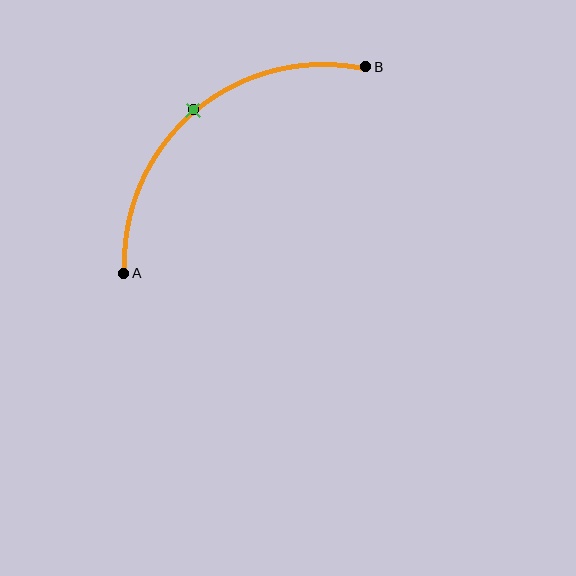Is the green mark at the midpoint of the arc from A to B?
Yes. The green mark lies on the arc at equal arc-length from both A and B — it is the arc midpoint.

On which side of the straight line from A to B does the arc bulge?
The arc bulges above and to the left of the straight line connecting A and B.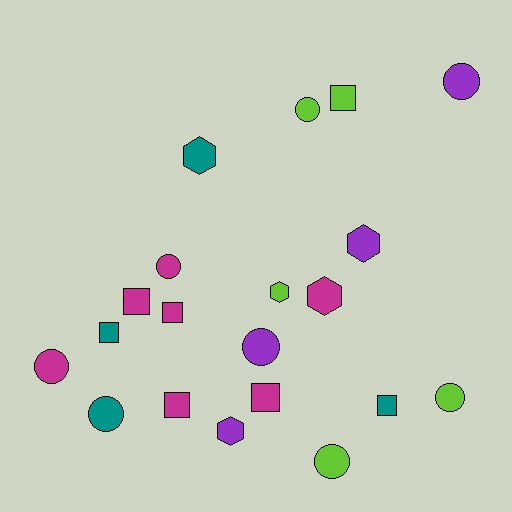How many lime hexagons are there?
There is 1 lime hexagon.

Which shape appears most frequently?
Circle, with 8 objects.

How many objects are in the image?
There are 20 objects.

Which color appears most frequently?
Magenta, with 7 objects.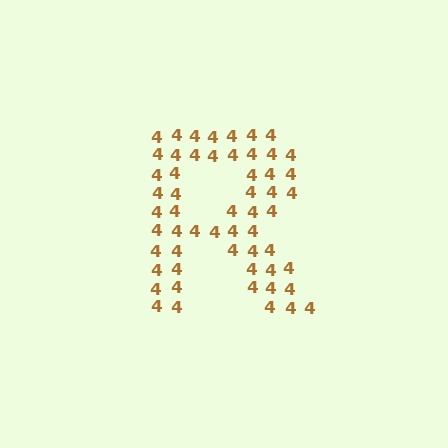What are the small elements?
The small elements are digit 4's.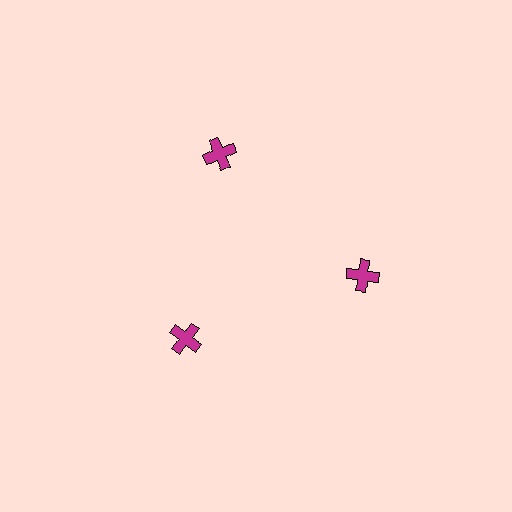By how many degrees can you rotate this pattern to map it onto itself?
The pattern maps onto itself every 120 degrees of rotation.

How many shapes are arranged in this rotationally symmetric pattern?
There are 3 shapes, arranged in 3 groups of 1.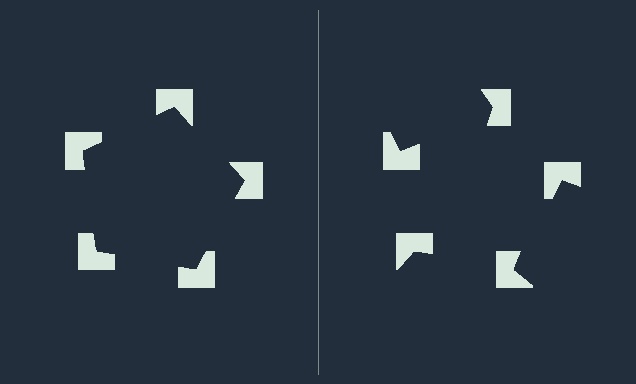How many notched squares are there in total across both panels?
10 — 5 on each side.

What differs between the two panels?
The notched squares are positioned identically on both sides; only the wedge orientations differ. On the left they align to a pentagon; on the right they are misaligned.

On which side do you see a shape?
An illusory pentagon appears on the left side. On the right side the wedge cuts are rotated, so no coherent shape forms.